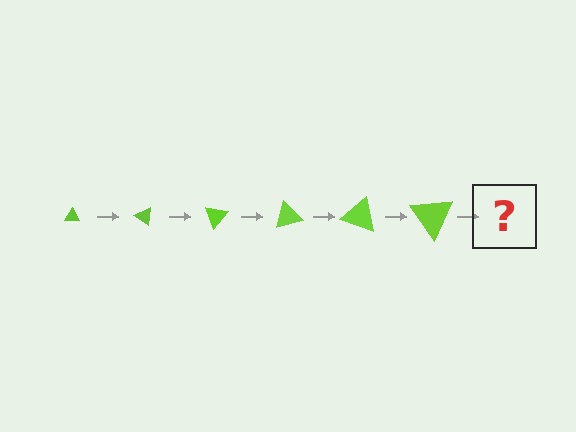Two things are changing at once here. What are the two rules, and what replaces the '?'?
The two rules are that the triangle grows larger each step and it rotates 35 degrees each step. The '?' should be a triangle, larger than the previous one and rotated 210 degrees from the start.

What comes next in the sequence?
The next element should be a triangle, larger than the previous one and rotated 210 degrees from the start.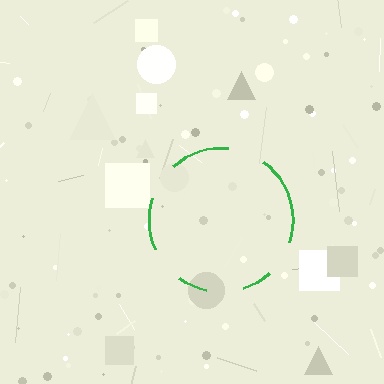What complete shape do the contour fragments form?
The contour fragments form a circle.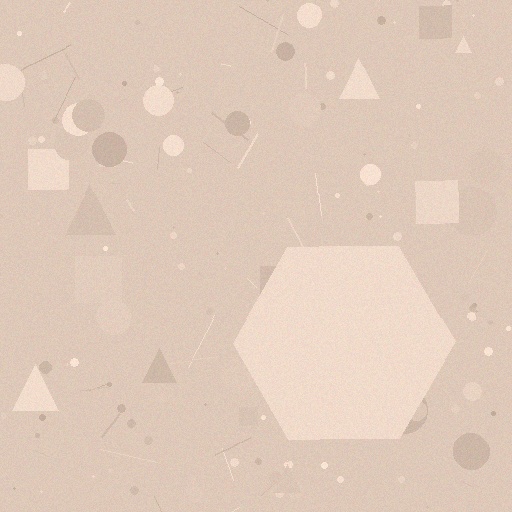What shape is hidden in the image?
A hexagon is hidden in the image.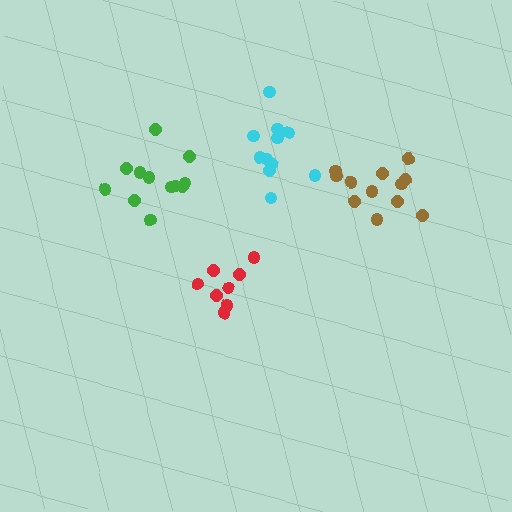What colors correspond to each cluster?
The clusters are colored: red, brown, cyan, green.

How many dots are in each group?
Group 1: 8 dots, Group 2: 12 dots, Group 3: 11 dots, Group 4: 12 dots (43 total).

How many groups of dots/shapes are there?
There are 4 groups.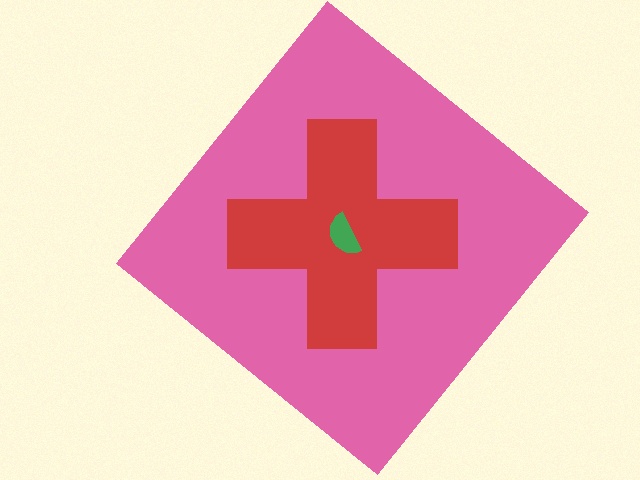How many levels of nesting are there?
3.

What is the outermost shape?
The pink diamond.